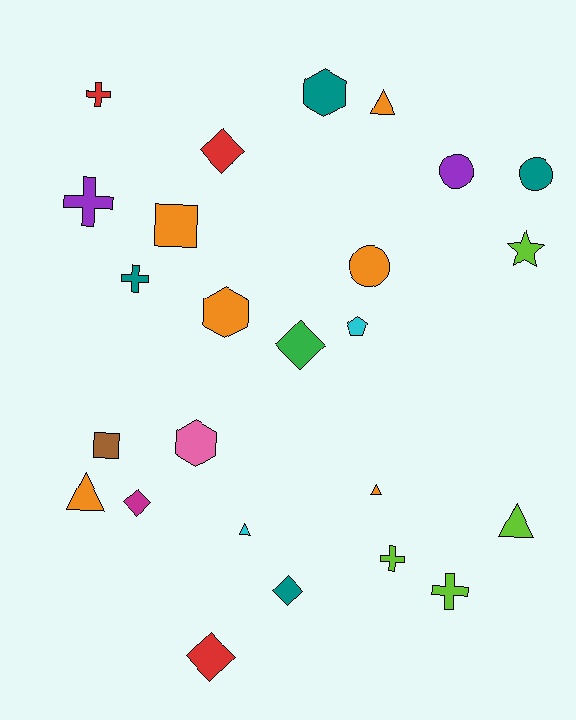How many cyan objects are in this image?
There are 2 cyan objects.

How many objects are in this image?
There are 25 objects.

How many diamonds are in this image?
There are 5 diamonds.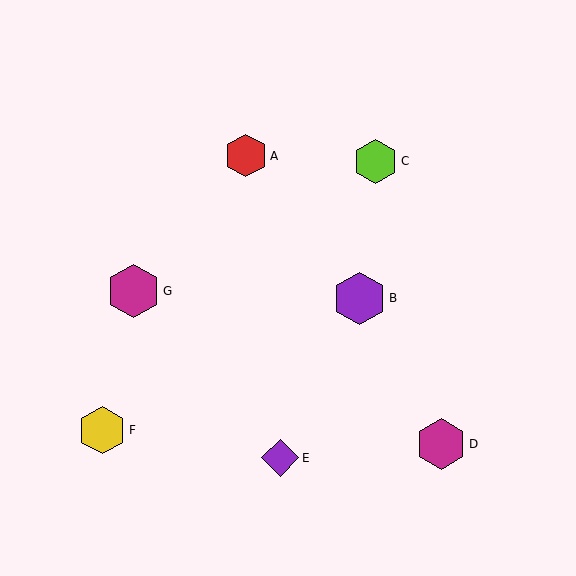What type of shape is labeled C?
Shape C is a lime hexagon.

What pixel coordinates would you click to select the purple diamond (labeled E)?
Click at (280, 458) to select the purple diamond E.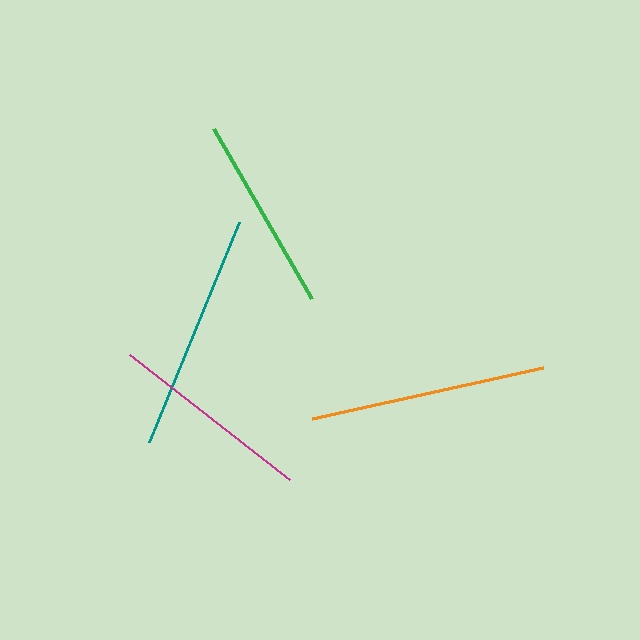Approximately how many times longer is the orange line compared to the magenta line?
The orange line is approximately 1.2 times the length of the magenta line.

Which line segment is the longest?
The teal line is the longest at approximately 238 pixels.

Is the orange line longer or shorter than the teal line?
The teal line is longer than the orange line.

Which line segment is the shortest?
The green line is the shortest at approximately 197 pixels.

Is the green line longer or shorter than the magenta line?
The magenta line is longer than the green line.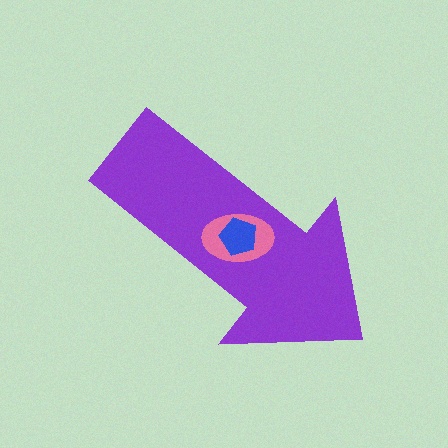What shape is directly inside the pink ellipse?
The blue pentagon.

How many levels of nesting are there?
3.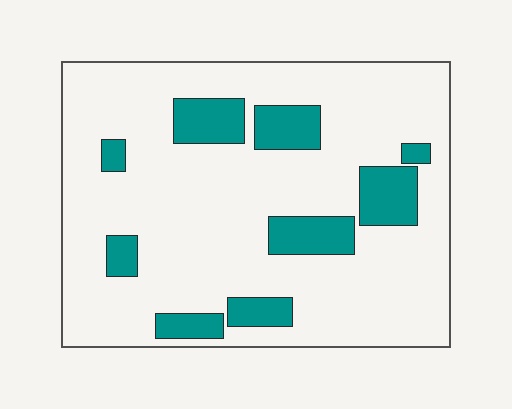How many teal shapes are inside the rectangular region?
9.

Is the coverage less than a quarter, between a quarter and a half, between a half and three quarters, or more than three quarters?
Less than a quarter.